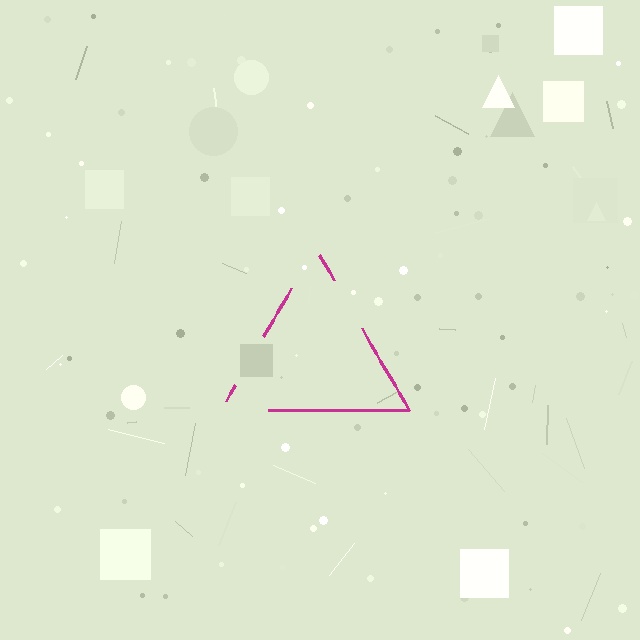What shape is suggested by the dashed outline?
The dashed outline suggests a triangle.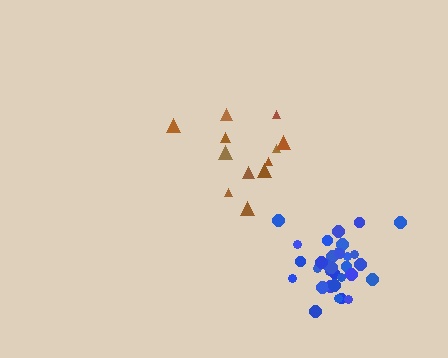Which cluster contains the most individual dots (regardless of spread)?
Blue (33).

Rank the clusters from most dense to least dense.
blue, brown.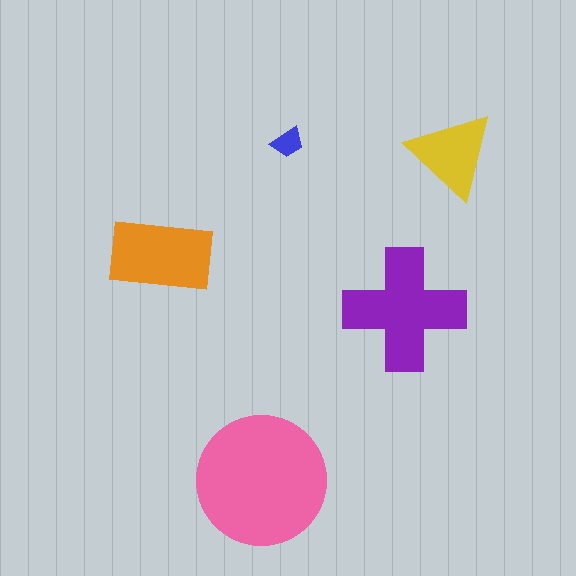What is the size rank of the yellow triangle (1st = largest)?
4th.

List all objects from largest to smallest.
The pink circle, the purple cross, the orange rectangle, the yellow triangle, the blue trapezoid.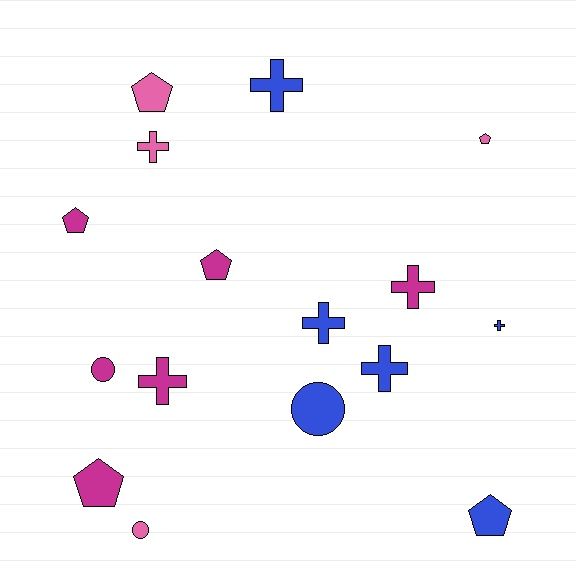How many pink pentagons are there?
There are 2 pink pentagons.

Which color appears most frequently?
Blue, with 6 objects.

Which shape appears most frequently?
Cross, with 7 objects.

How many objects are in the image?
There are 16 objects.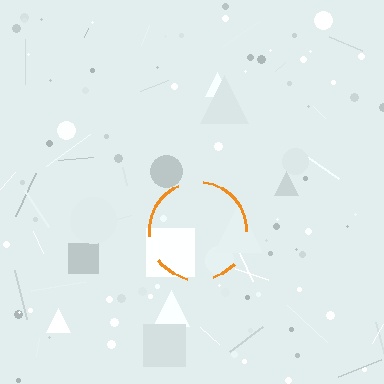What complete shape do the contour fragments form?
The contour fragments form a circle.